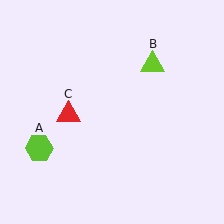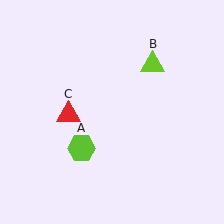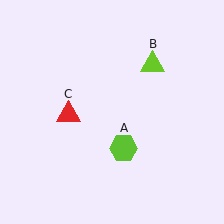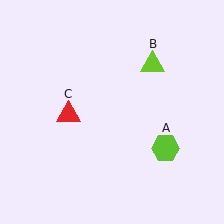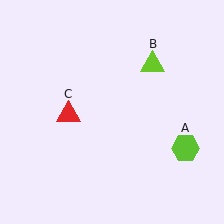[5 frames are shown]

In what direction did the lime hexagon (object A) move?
The lime hexagon (object A) moved right.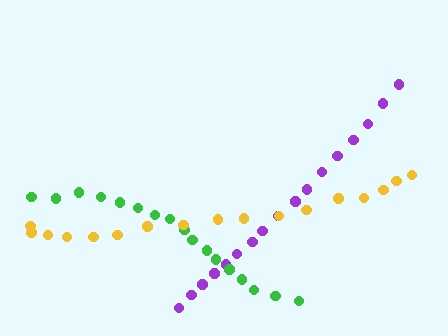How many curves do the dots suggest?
There are 3 distinct paths.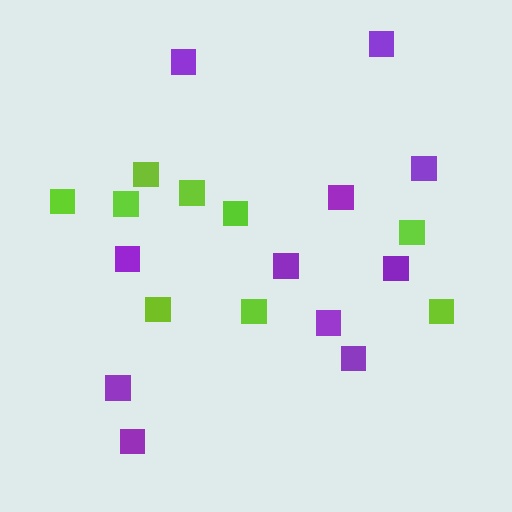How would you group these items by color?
There are 2 groups: one group of purple squares (11) and one group of lime squares (9).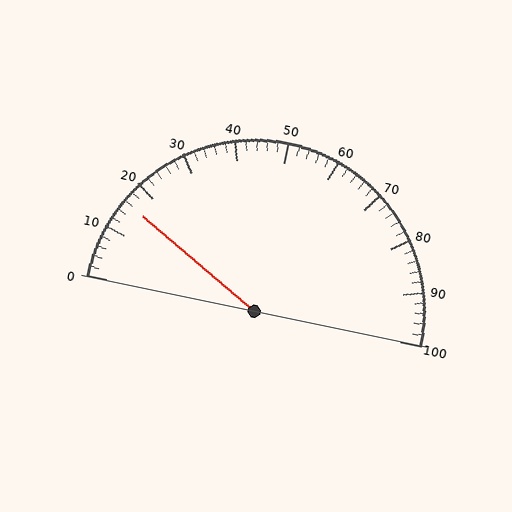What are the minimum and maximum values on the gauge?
The gauge ranges from 0 to 100.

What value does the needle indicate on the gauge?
The needle indicates approximately 16.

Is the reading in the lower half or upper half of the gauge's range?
The reading is in the lower half of the range (0 to 100).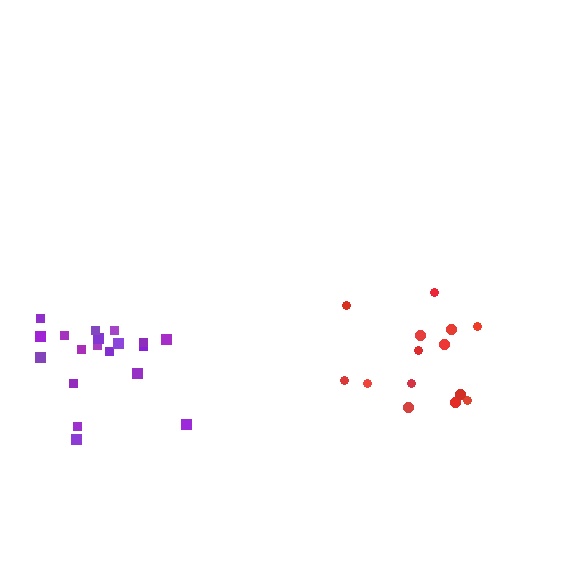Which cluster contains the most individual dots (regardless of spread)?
Purple (19).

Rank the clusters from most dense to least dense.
purple, red.